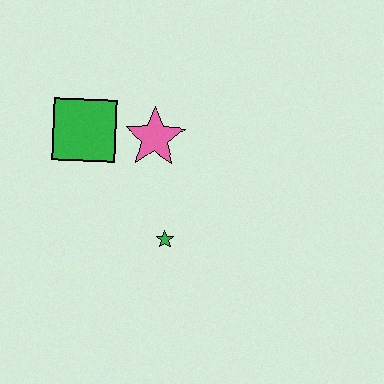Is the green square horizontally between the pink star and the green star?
No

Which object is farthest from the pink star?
The green star is farthest from the pink star.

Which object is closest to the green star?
The pink star is closest to the green star.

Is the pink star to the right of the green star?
No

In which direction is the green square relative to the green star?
The green square is above the green star.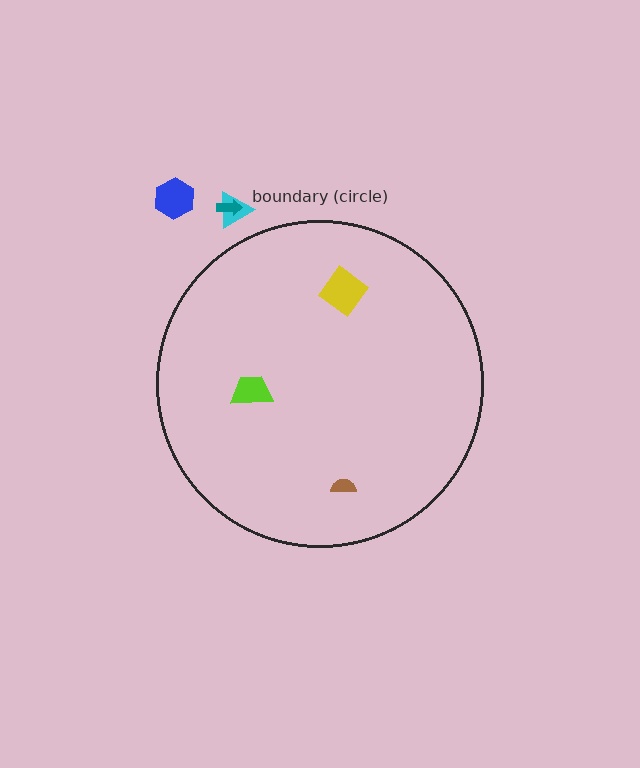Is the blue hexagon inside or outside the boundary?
Outside.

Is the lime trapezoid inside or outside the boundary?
Inside.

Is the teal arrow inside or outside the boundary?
Outside.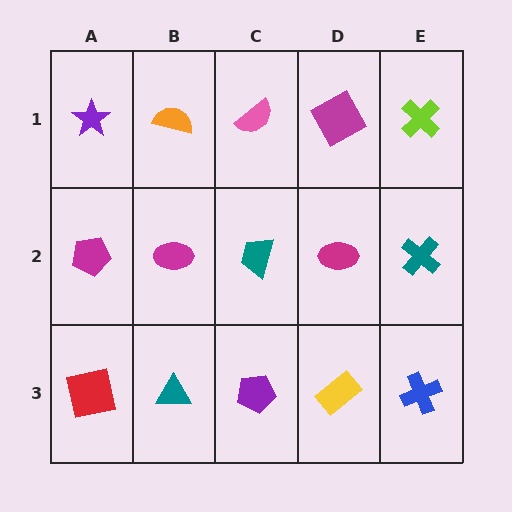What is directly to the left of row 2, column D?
A teal trapezoid.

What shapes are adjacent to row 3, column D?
A magenta ellipse (row 2, column D), a purple pentagon (row 3, column C), a blue cross (row 3, column E).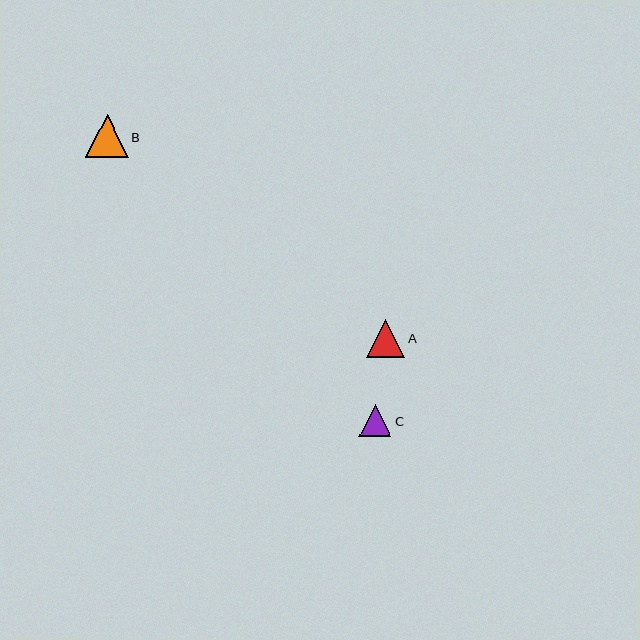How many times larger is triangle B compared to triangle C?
Triangle B is approximately 1.3 times the size of triangle C.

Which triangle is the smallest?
Triangle C is the smallest with a size of approximately 32 pixels.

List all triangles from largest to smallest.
From largest to smallest: B, A, C.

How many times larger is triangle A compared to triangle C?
Triangle A is approximately 1.2 times the size of triangle C.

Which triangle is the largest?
Triangle B is the largest with a size of approximately 43 pixels.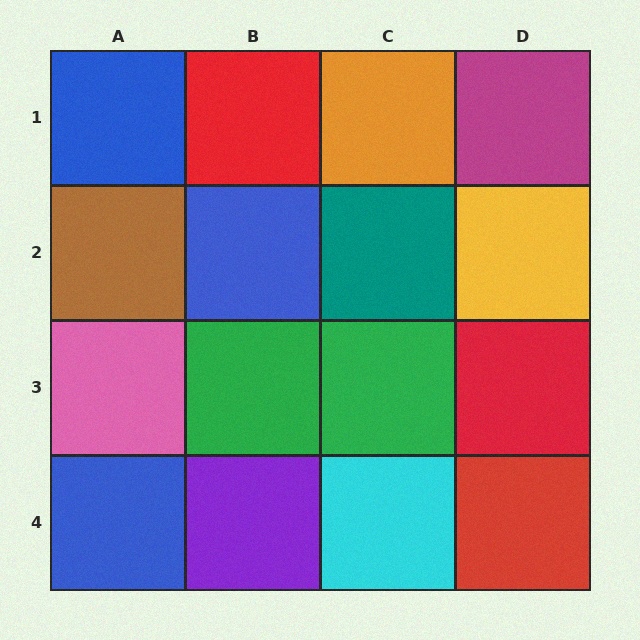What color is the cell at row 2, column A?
Brown.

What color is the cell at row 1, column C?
Orange.